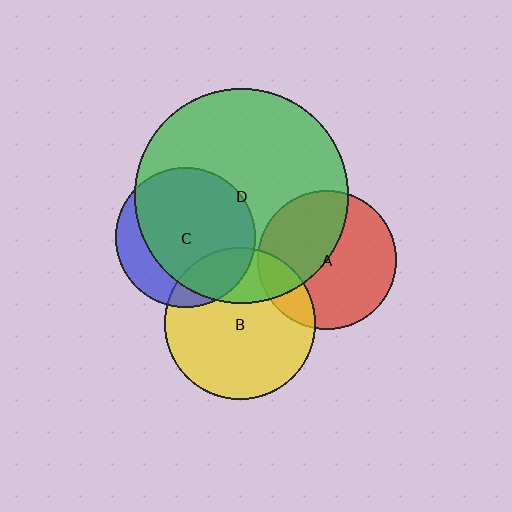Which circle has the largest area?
Circle D (green).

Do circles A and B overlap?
Yes.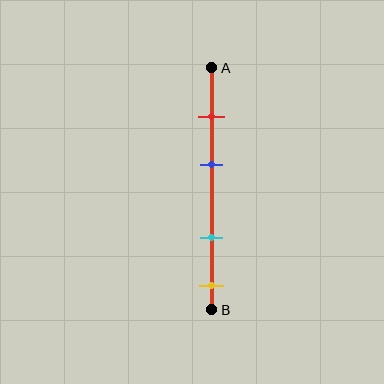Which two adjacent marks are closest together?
The red and blue marks are the closest adjacent pair.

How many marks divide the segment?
There are 4 marks dividing the segment.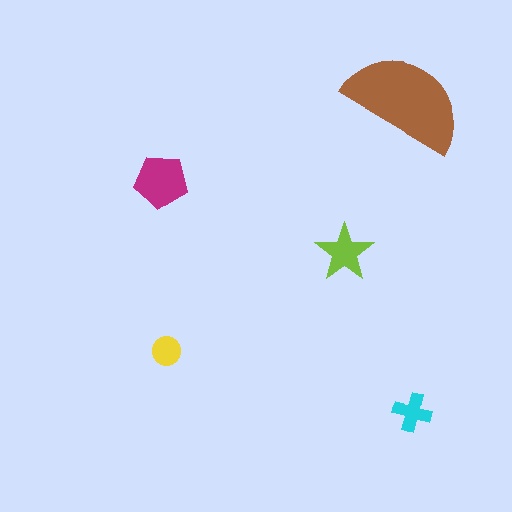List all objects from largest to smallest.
The brown semicircle, the magenta pentagon, the lime star, the cyan cross, the yellow circle.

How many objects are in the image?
There are 5 objects in the image.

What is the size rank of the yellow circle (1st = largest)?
5th.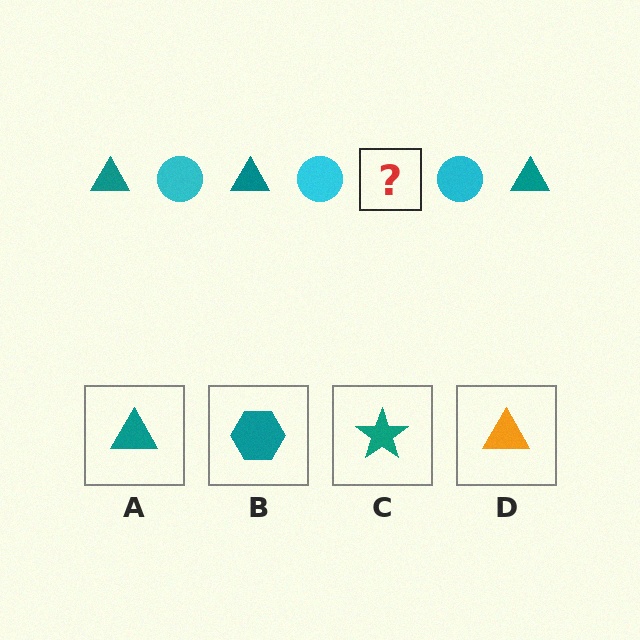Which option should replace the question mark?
Option A.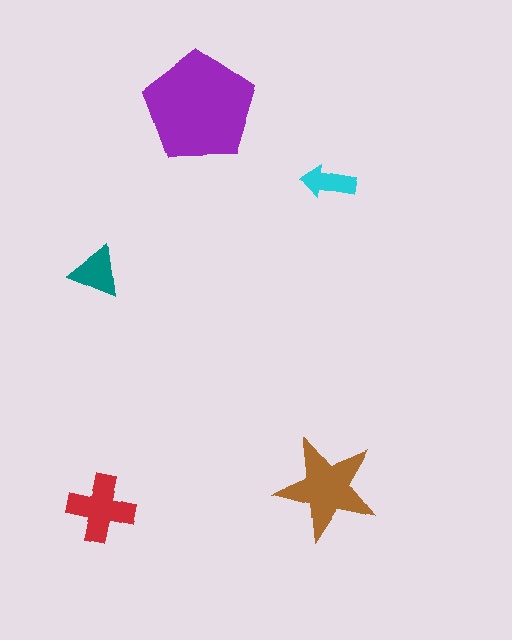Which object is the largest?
The purple pentagon.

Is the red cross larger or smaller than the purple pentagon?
Smaller.